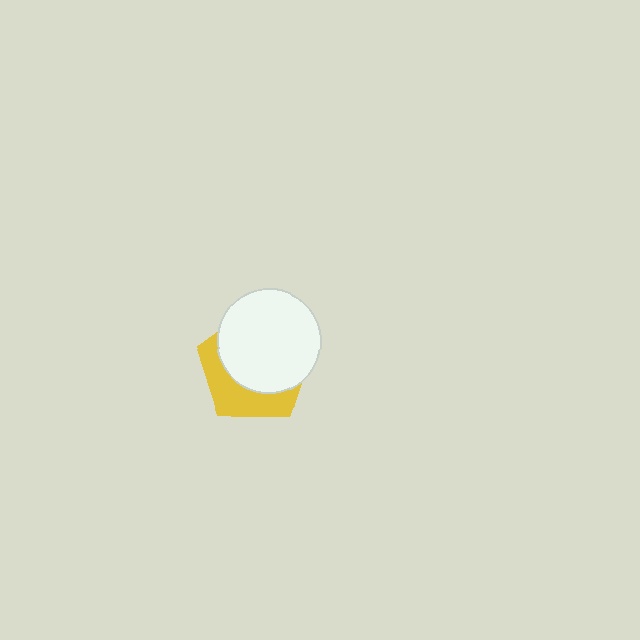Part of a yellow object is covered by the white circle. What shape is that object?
It is a pentagon.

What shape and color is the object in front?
The object in front is a white circle.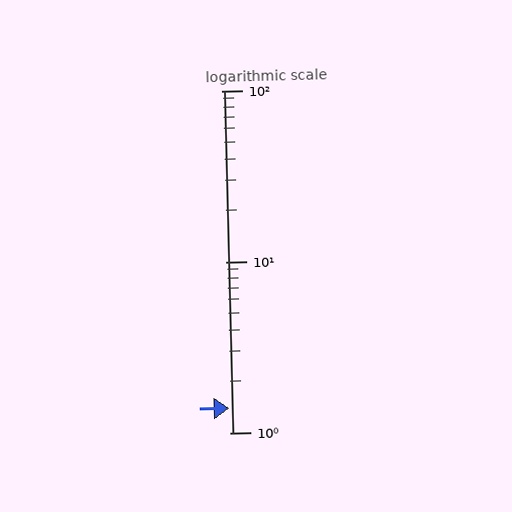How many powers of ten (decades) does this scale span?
The scale spans 2 decades, from 1 to 100.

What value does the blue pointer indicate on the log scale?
The pointer indicates approximately 1.4.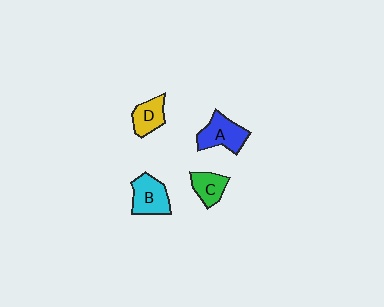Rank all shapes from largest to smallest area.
From largest to smallest: A (blue), B (cyan), D (yellow), C (green).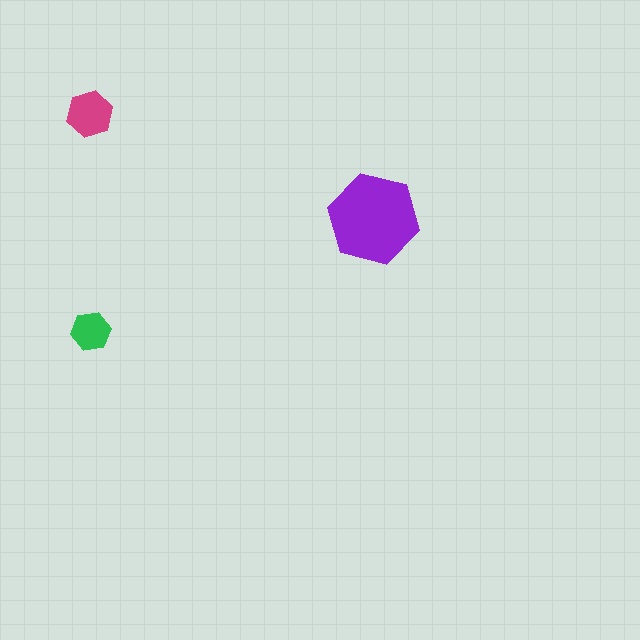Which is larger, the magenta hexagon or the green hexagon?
The magenta one.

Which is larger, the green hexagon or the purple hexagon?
The purple one.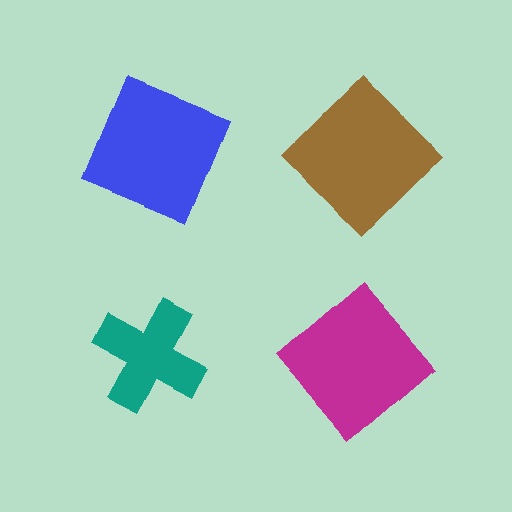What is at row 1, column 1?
A blue square.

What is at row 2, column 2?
A magenta diamond.